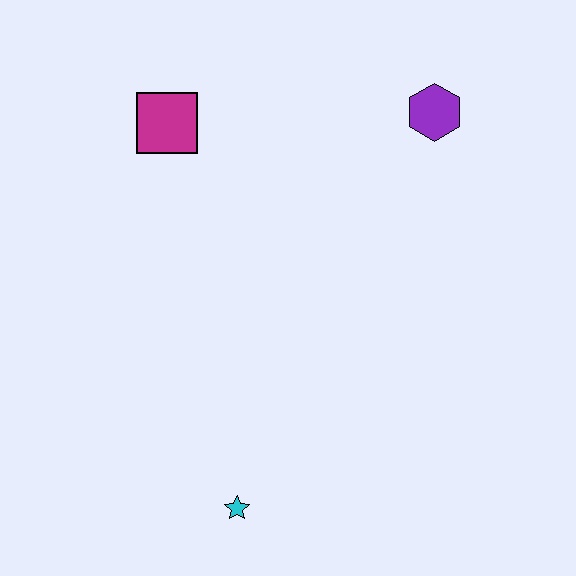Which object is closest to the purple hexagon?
The magenta square is closest to the purple hexagon.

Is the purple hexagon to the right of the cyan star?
Yes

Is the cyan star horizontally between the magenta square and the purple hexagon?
Yes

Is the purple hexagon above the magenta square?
Yes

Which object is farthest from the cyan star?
The purple hexagon is farthest from the cyan star.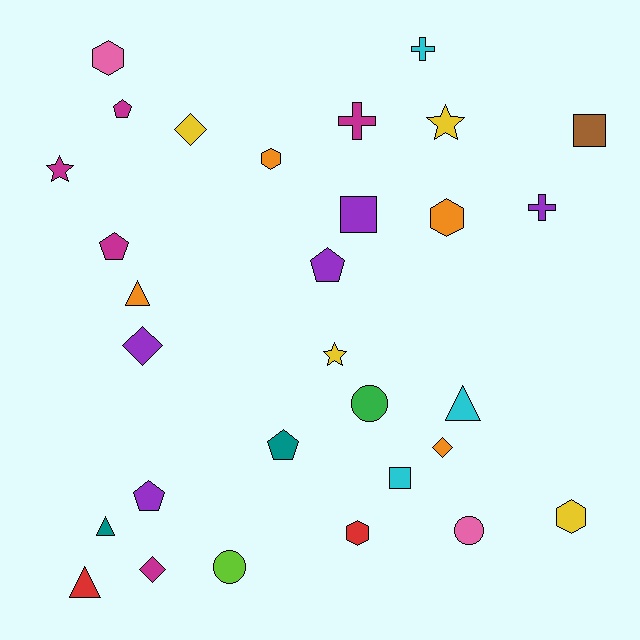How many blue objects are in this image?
There are no blue objects.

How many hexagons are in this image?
There are 5 hexagons.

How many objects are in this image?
There are 30 objects.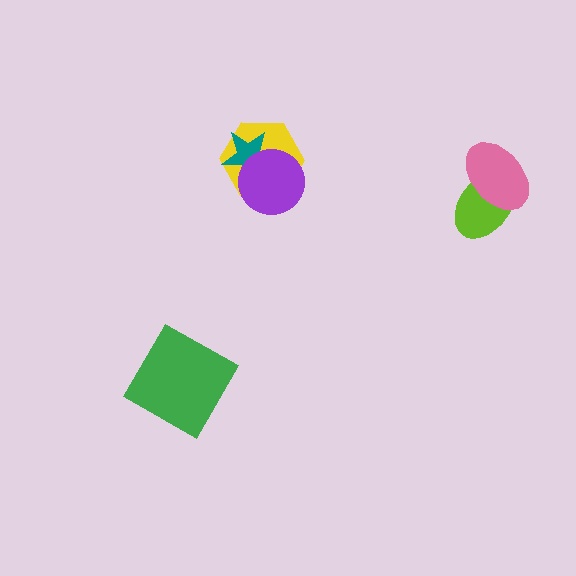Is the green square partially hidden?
No, no other shape covers it.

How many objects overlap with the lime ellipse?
1 object overlaps with the lime ellipse.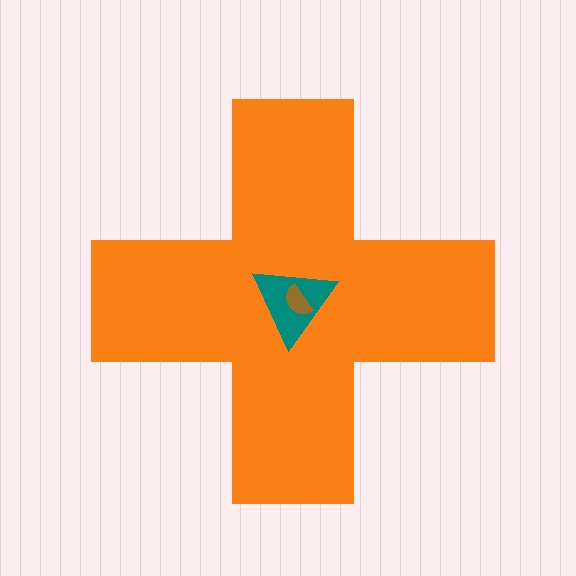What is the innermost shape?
The brown semicircle.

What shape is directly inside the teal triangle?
The brown semicircle.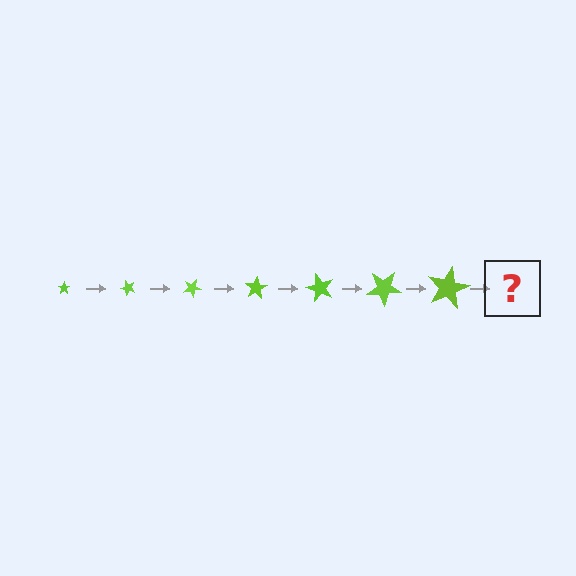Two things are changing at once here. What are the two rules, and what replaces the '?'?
The two rules are that the star grows larger each step and it rotates 50 degrees each step. The '?' should be a star, larger than the previous one and rotated 350 degrees from the start.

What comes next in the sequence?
The next element should be a star, larger than the previous one and rotated 350 degrees from the start.